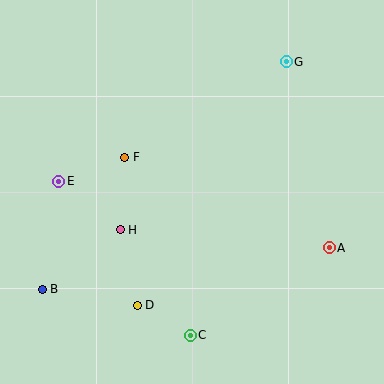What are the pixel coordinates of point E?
Point E is at (59, 181).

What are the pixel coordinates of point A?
Point A is at (329, 248).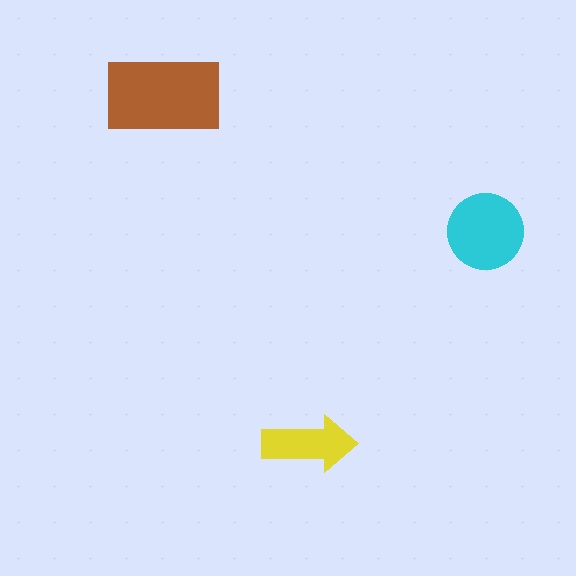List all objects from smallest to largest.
The yellow arrow, the cyan circle, the brown rectangle.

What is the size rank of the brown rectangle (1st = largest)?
1st.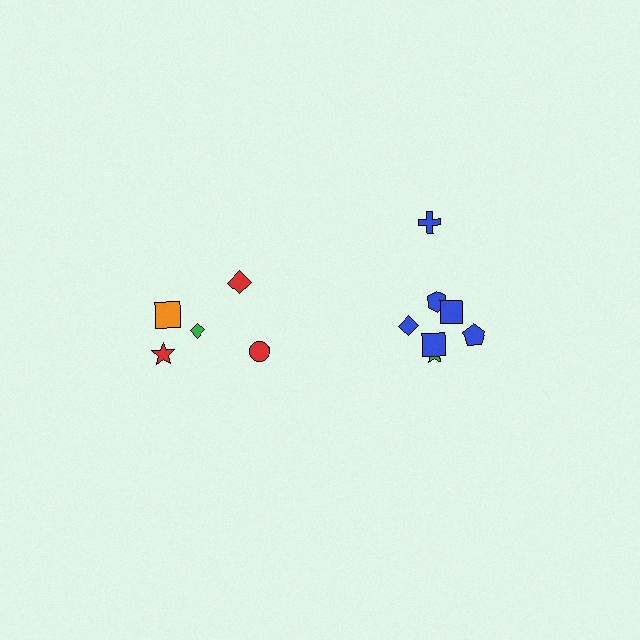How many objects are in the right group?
There are 7 objects.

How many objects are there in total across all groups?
There are 12 objects.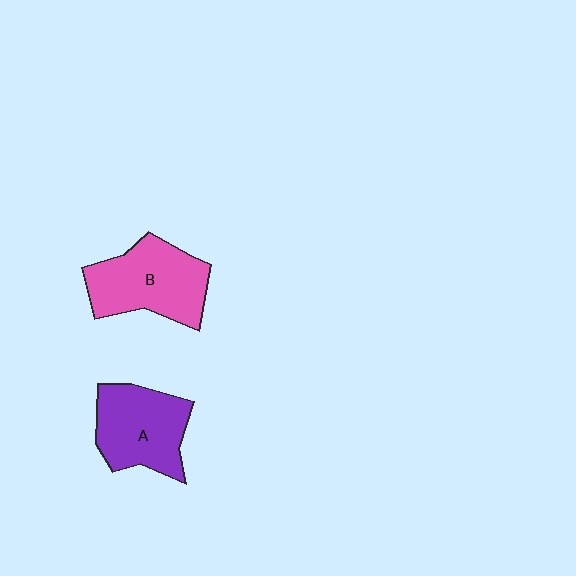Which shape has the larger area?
Shape B (pink).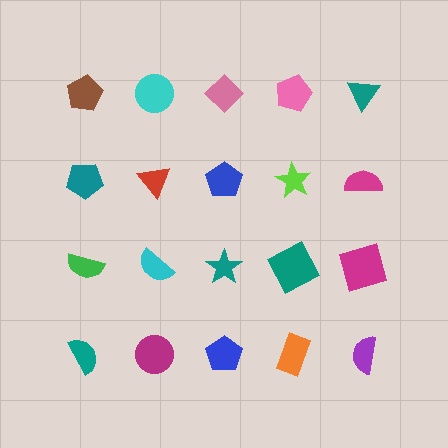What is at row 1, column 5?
A teal triangle.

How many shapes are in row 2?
5 shapes.